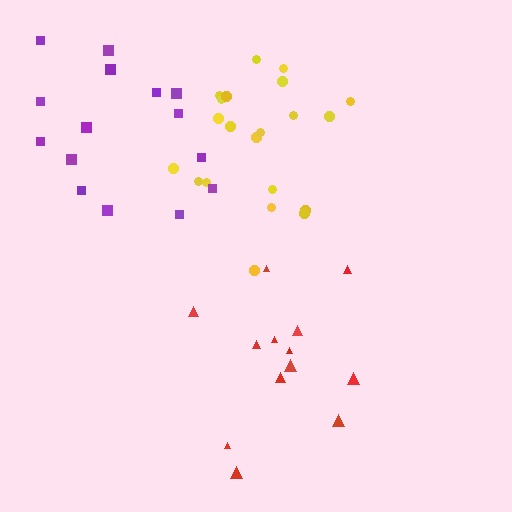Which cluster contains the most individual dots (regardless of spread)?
Yellow (21).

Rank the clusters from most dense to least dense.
yellow, purple, red.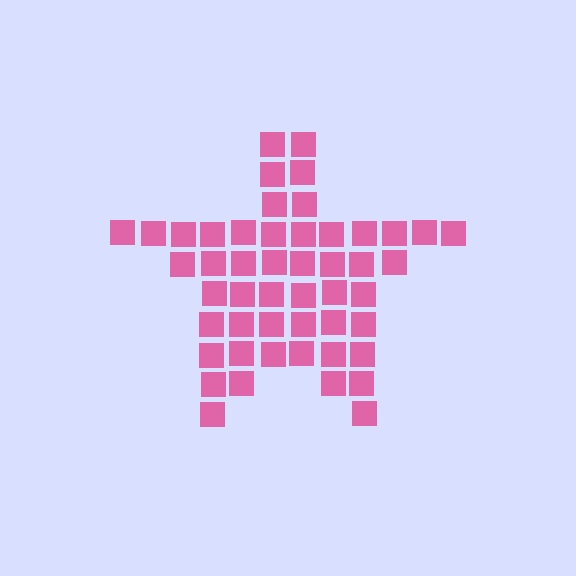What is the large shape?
The large shape is a star.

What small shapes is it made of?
It is made of small squares.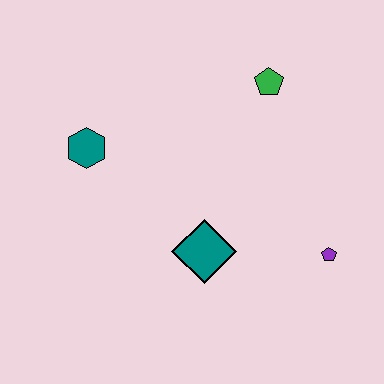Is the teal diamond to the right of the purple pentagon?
No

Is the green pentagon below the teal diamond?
No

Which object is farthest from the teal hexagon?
The purple pentagon is farthest from the teal hexagon.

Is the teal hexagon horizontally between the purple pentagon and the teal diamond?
No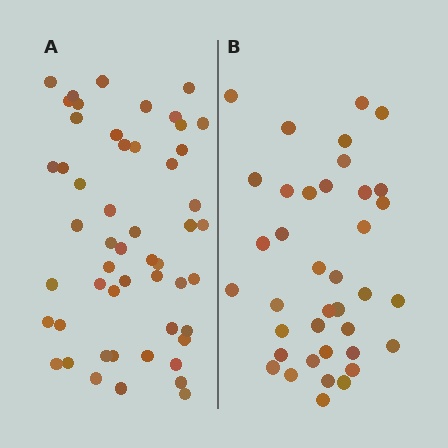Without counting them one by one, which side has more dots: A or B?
Region A (the left region) has more dots.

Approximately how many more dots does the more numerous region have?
Region A has approximately 15 more dots than region B.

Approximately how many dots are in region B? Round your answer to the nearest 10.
About 40 dots. (The exact count is 38, which rounds to 40.)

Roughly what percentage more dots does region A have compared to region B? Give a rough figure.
About 35% more.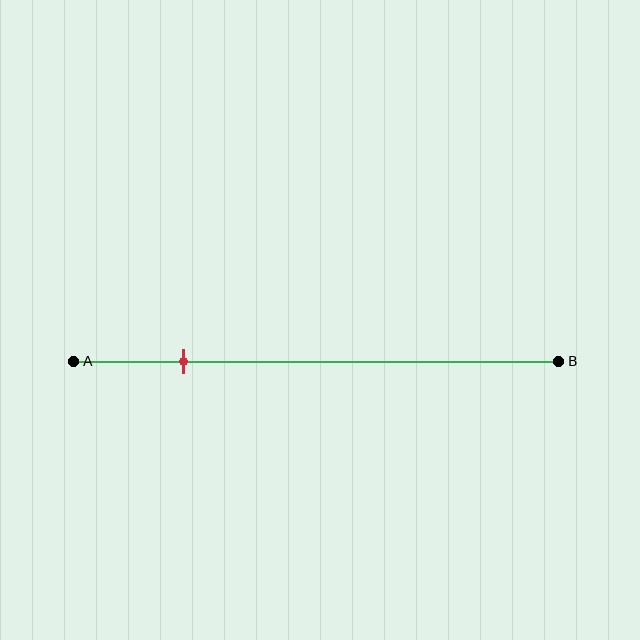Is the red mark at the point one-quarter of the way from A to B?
Yes, the mark is approximately at the one-quarter point.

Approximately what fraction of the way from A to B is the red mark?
The red mark is approximately 25% of the way from A to B.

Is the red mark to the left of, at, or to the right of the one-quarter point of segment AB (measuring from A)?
The red mark is approximately at the one-quarter point of segment AB.